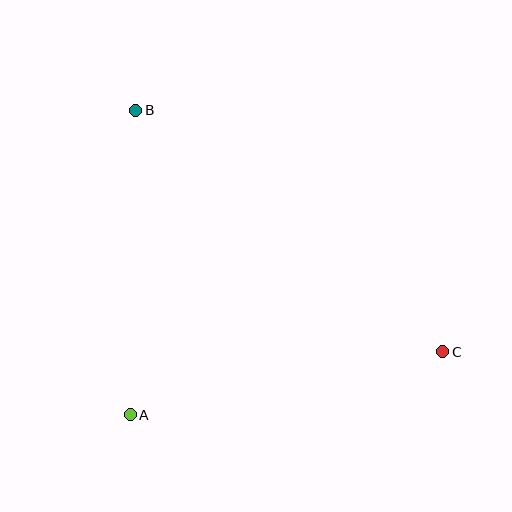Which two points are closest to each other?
Points A and B are closest to each other.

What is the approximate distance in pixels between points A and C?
The distance between A and C is approximately 319 pixels.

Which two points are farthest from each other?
Points B and C are farthest from each other.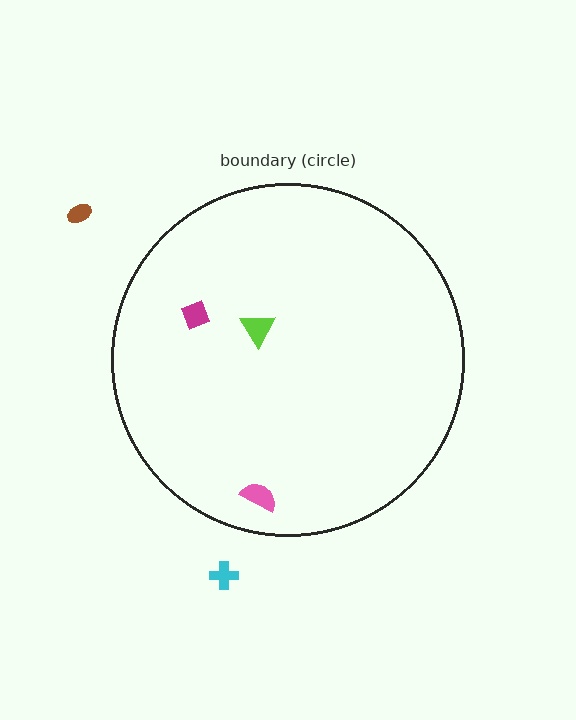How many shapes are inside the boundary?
3 inside, 2 outside.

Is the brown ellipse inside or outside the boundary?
Outside.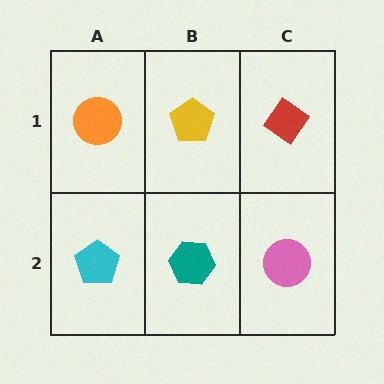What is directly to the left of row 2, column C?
A teal hexagon.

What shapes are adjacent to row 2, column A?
An orange circle (row 1, column A), a teal hexagon (row 2, column B).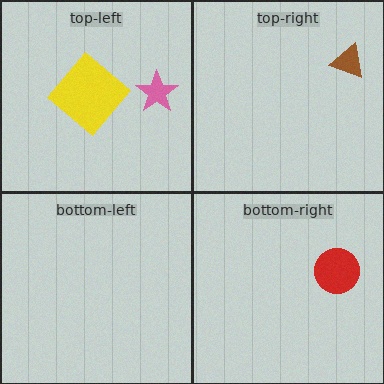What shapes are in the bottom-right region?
The red circle.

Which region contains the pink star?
The top-left region.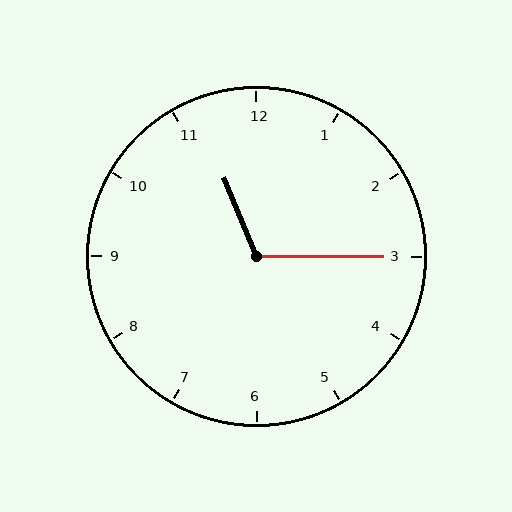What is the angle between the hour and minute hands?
Approximately 112 degrees.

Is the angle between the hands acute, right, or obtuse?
It is obtuse.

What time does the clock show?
11:15.